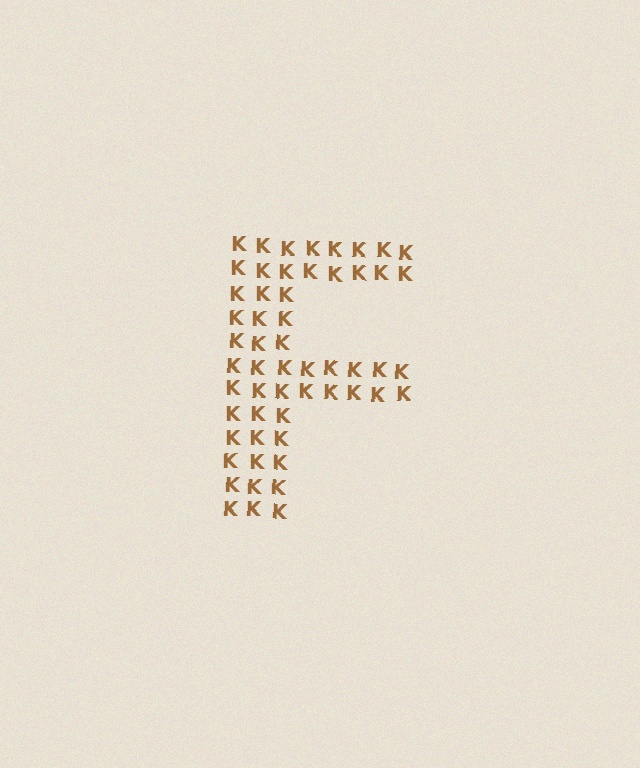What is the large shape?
The large shape is the letter F.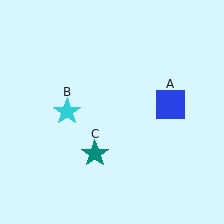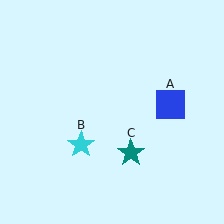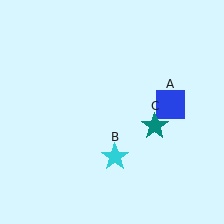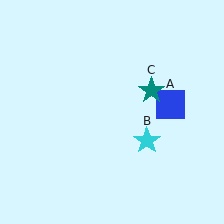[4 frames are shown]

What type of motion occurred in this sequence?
The cyan star (object B), teal star (object C) rotated counterclockwise around the center of the scene.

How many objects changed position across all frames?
2 objects changed position: cyan star (object B), teal star (object C).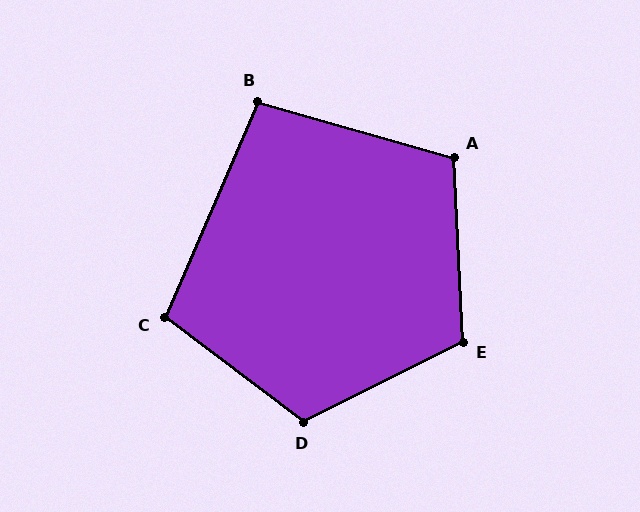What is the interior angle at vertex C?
Approximately 104 degrees (obtuse).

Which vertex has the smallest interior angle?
B, at approximately 97 degrees.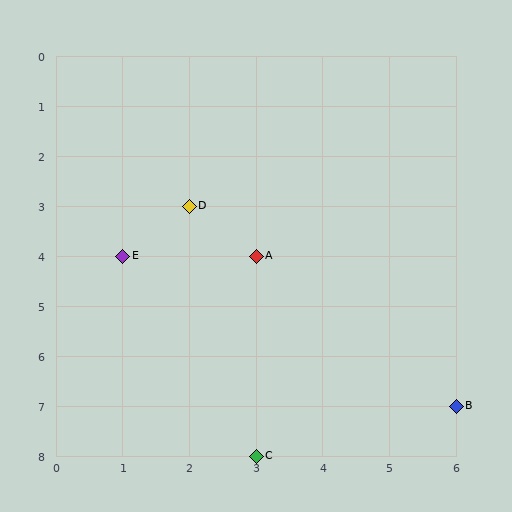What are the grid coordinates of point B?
Point B is at grid coordinates (6, 7).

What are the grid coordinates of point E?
Point E is at grid coordinates (1, 4).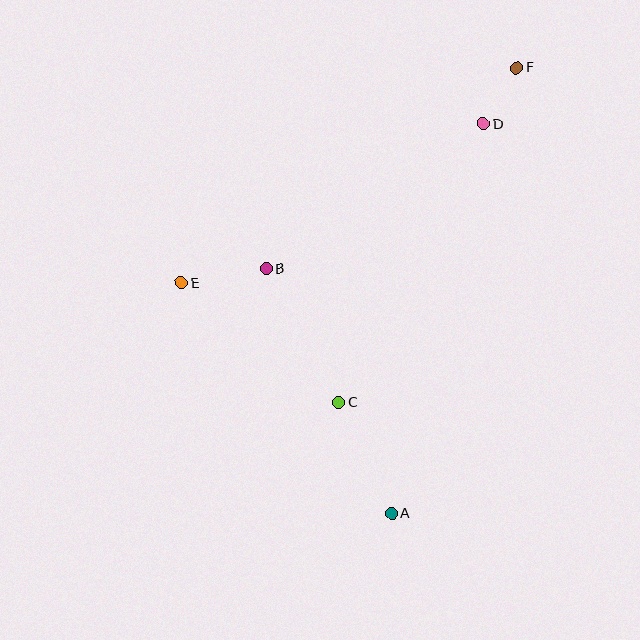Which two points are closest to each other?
Points D and F are closest to each other.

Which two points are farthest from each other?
Points A and F are farthest from each other.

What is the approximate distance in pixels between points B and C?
The distance between B and C is approximately 152 pixels.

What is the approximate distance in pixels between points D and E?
The distance between D and E is approximately 341 pixels.